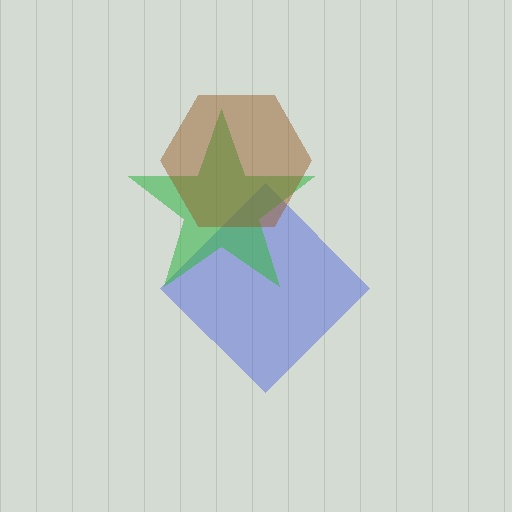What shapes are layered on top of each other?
The layered shapes are: a blue diamond, a green star, a brown hexagon.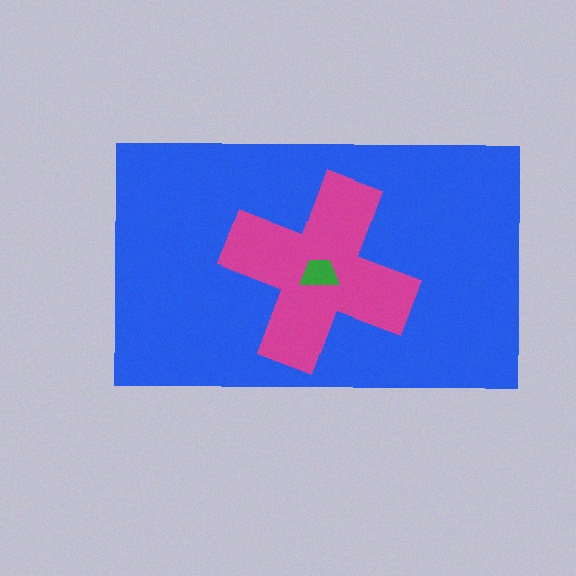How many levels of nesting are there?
3.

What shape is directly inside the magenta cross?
The green trapezoid.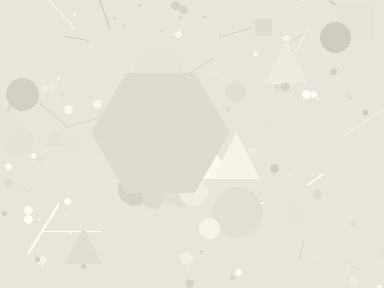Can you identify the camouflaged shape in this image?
The camouflaged shape is a hexagon.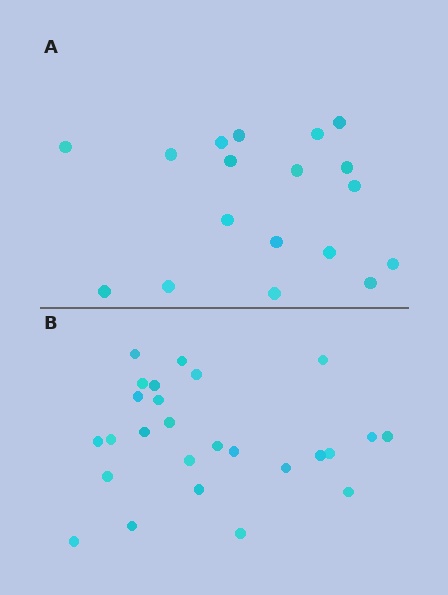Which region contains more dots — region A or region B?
Region B (the bottom region) has more dots.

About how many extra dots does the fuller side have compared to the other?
Region B has roughly 8 or so more dots than region A.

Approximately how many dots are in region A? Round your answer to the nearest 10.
About 20 dots. (The exact count is 18, which rounds to 20.)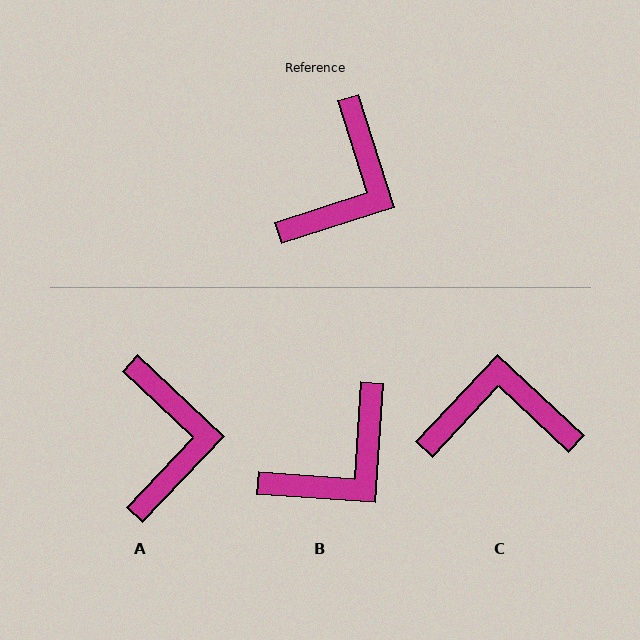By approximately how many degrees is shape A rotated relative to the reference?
Approximately 29 degrees counter-clockwise.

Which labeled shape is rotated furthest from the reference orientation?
C, about 119 degrees away.